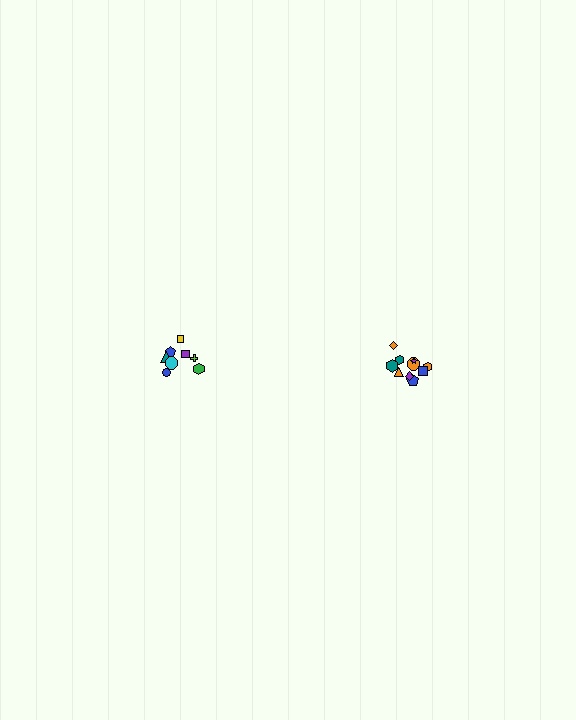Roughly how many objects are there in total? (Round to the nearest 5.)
Roughly 20 objects in total.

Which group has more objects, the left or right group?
The right group.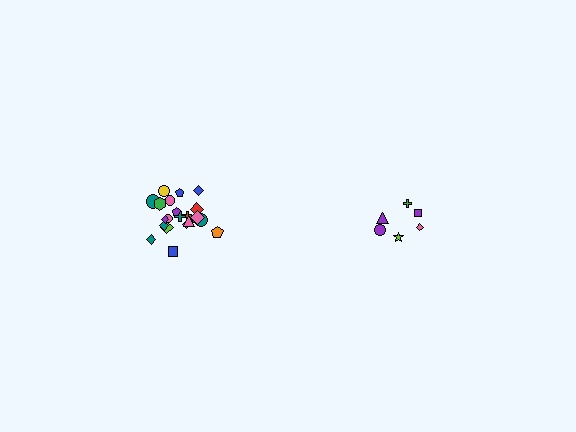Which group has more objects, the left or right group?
The left group.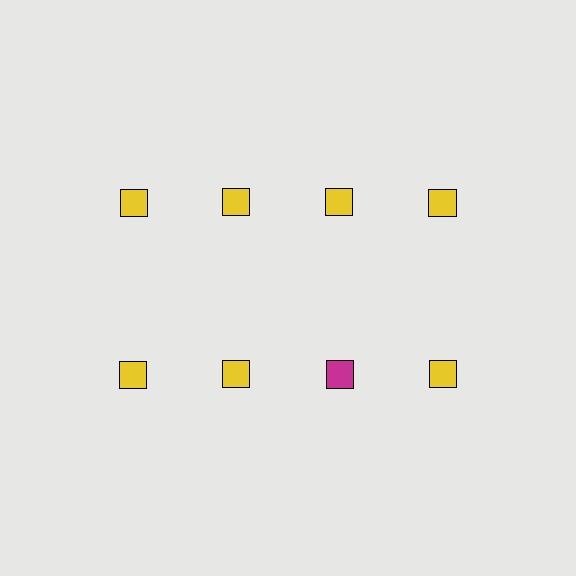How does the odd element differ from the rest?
It has a different color: magenta instead of yellow.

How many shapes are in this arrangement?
There are 8 shapes arranged in a grid pattern.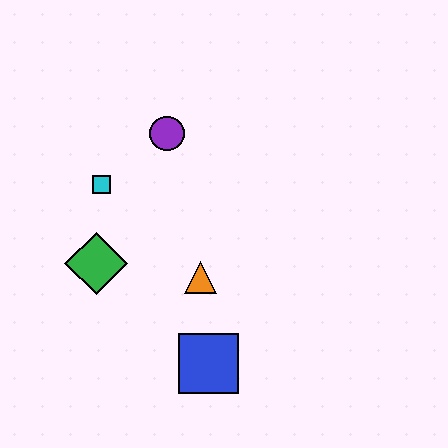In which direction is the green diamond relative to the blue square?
The green diamond is to the left of the blue square.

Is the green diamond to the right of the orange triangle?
No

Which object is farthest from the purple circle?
The blue square is farthest from the purple circle.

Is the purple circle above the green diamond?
Yes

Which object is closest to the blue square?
The orange triangle is closest to the blue square.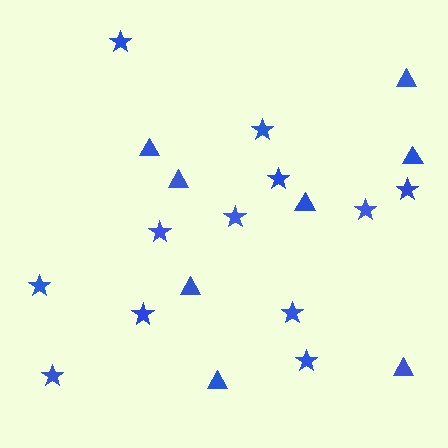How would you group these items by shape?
There are 2 groups: one group of stars (12) and one group of triangles (8).